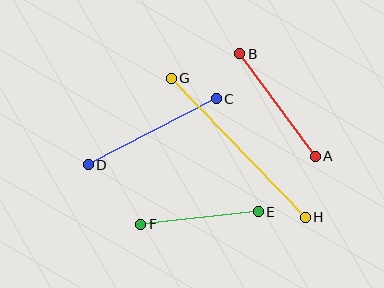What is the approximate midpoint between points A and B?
The midpoint is at approximately (277, 105) pixels.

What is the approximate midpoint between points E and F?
The midpoint is at approximately (199, 218) pixels.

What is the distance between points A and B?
The distance is approximately 127 pixels.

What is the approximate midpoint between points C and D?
The midpoint is at approximately (152, 132) pixels.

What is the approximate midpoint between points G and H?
The midpoint is at approximately (238, 148) pixels.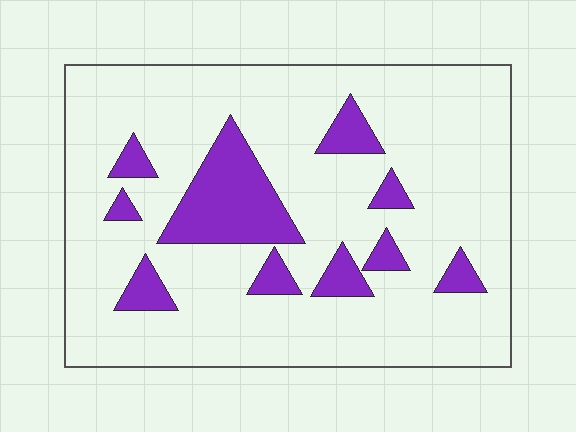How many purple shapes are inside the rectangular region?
10.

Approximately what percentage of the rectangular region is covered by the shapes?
Approximately 15%.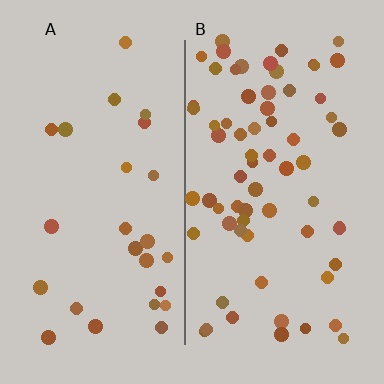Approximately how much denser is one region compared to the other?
Approximately 2.6× — region B over region A.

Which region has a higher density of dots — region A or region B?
B (the right).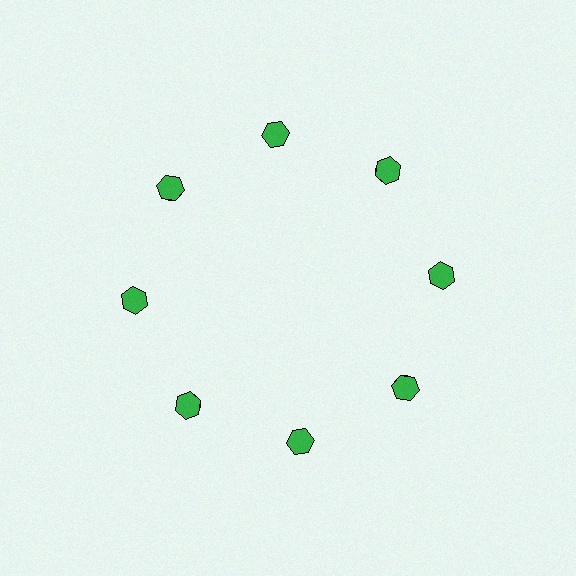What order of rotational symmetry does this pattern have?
This pattern has 8-fold rotational symmetry.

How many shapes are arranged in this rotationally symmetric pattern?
There are 16 shapes, arranged in 8 groups of 2.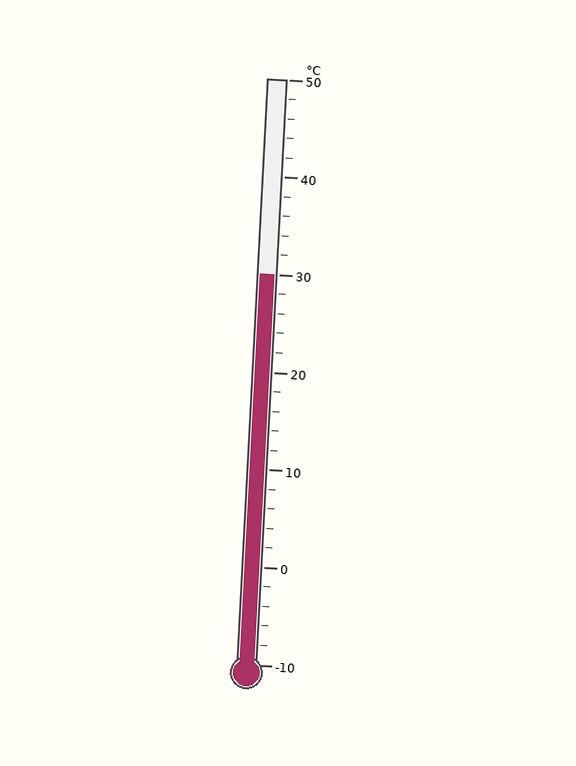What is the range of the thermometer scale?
The thermometer scale ranges from -10°C to 50°C.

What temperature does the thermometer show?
The thermometer shows approximately 30°C.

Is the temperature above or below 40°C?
The temperature is below 40°C.